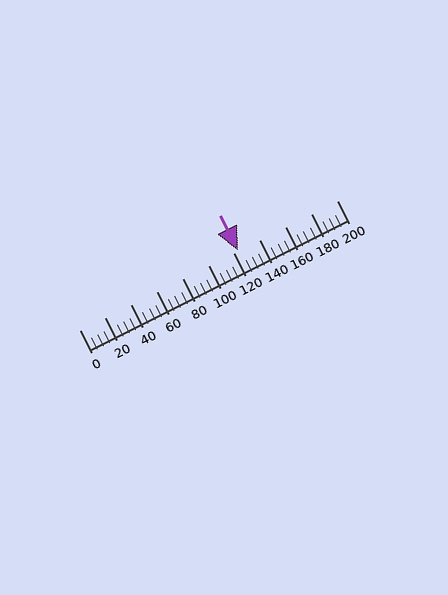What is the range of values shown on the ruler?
The ruler shows values from 0 to 200.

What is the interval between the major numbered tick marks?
The major tick marks are spaced 20 units apart.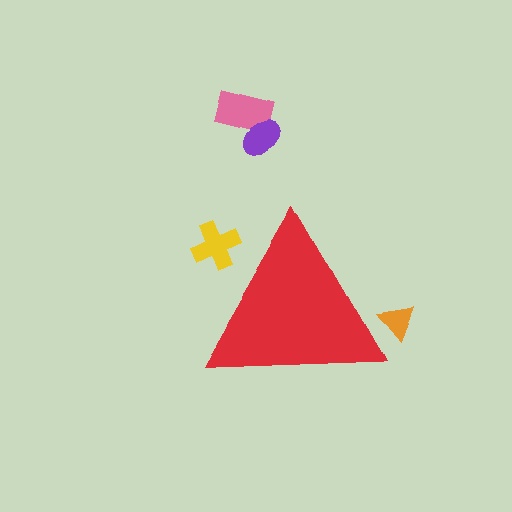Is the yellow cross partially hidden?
Yes, the yellow cross is partially hidden behind the red triangle.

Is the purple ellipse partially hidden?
No, the purple ellipse is fully visible.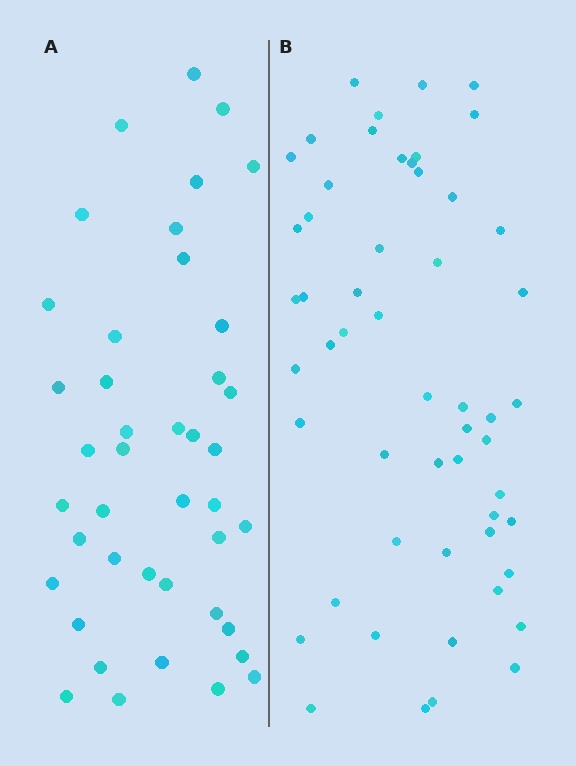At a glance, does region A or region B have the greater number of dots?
Region B (the right region) has more dots.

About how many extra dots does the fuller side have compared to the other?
Region B has roughly 12 or so more dots than region A.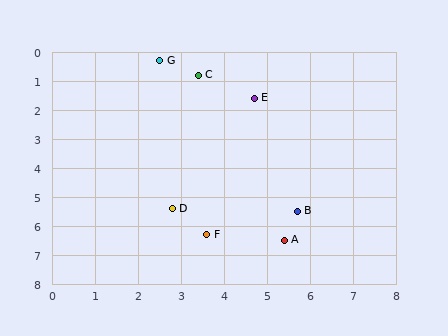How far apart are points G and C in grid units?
Points G and C are about 1.0 grid units apart.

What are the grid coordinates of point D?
Point D is at approximately (2.8, 5.4).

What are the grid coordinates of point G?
Point G is at approximately (2.5, 0.3).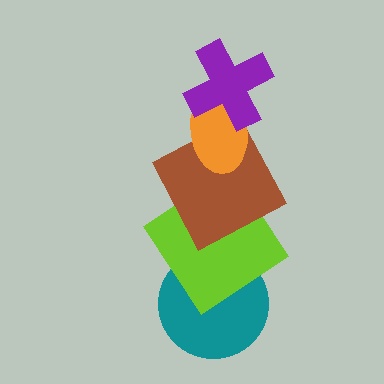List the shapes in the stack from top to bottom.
From top to bottom: the purple cross, the orange ellipse, the brown square, the lime diamond, the teal circle.